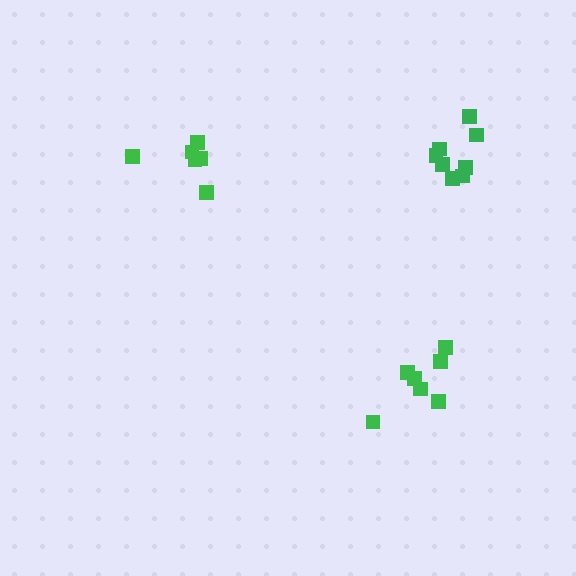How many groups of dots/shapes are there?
There are 3 groups.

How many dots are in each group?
Group 1: 7 dots, Group 2: 8 dots, Group 3: 6 dots (21 total).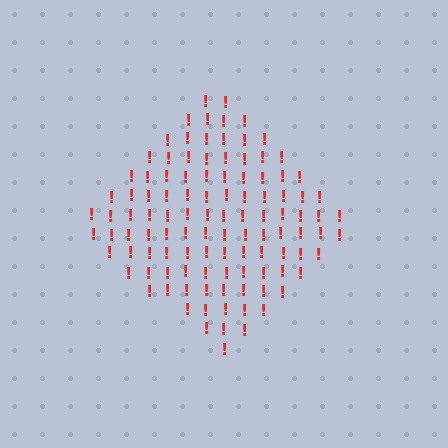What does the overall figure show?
The overall figure shows a diamond.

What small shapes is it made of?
It is made of small exclamation marks.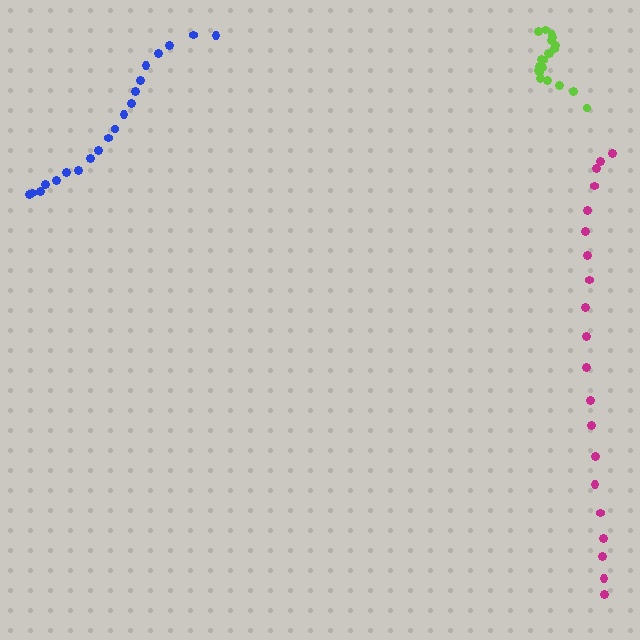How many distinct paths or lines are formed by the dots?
There are 3 distinct paths.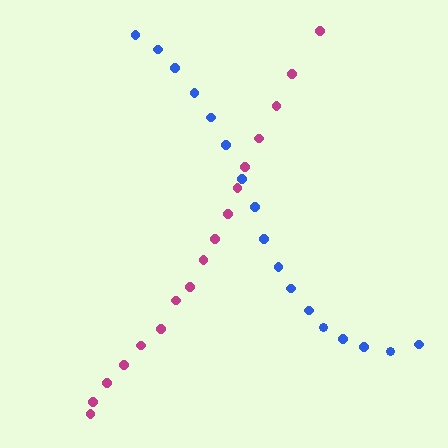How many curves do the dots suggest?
There are 2 distinct paths.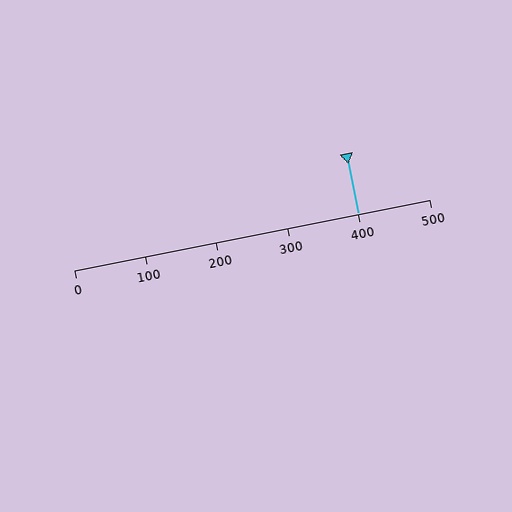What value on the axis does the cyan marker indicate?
The marker indicates approximately 400.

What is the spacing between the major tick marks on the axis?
The major ticks are spaced 100 apart.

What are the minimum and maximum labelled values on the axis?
The axis runs from 0 to 500.